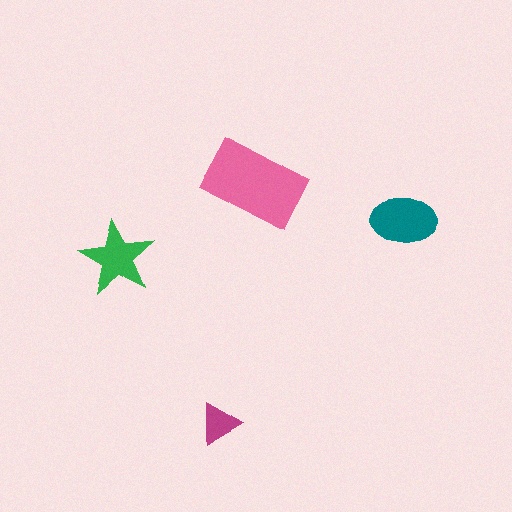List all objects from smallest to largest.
The magenta triangle, the green star, the teal ellipse, the pink rectangle.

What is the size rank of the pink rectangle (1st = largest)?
1st.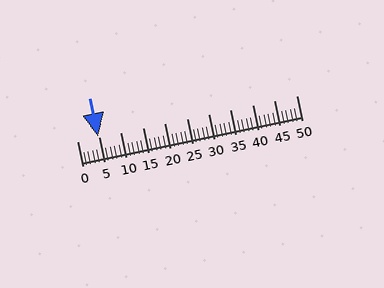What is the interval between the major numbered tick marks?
The major tick marks are spaced 5 units apart.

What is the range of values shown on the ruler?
The ruler shows values from 0 to 50.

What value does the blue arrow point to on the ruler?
The blue arrow points to approximately 5.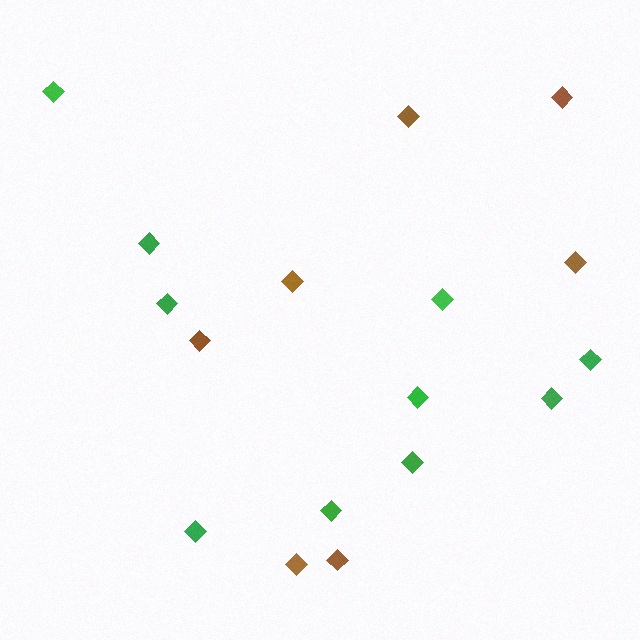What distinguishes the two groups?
There are 2 groups: one group of brown diamonds (7) and one group of green diamonds (10).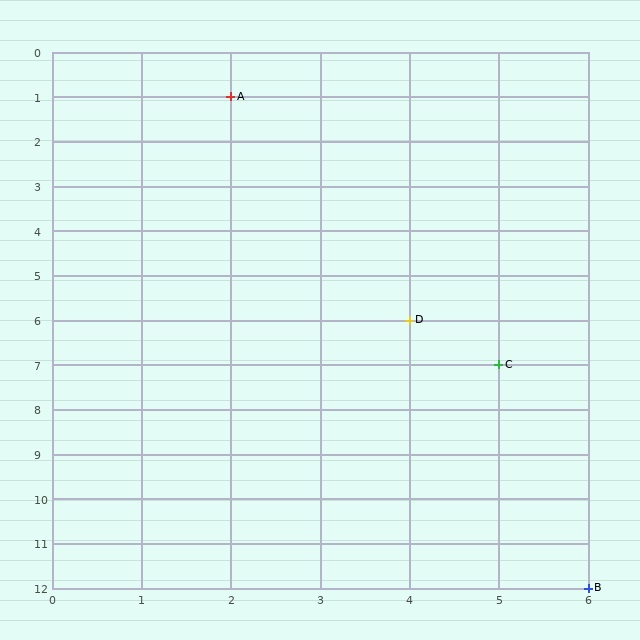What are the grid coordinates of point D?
Point D is at grid coordinates (4, 6).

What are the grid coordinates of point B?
Point B is at grid coordinates (6, 12).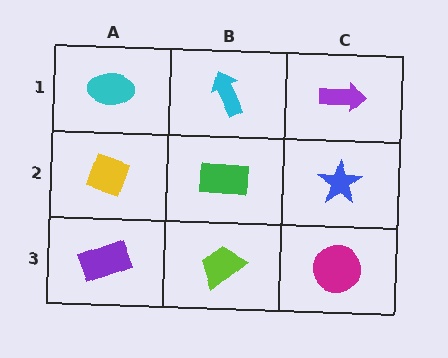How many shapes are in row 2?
3 shapes.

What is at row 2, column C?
A blue star.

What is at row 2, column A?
A yellow diamond.